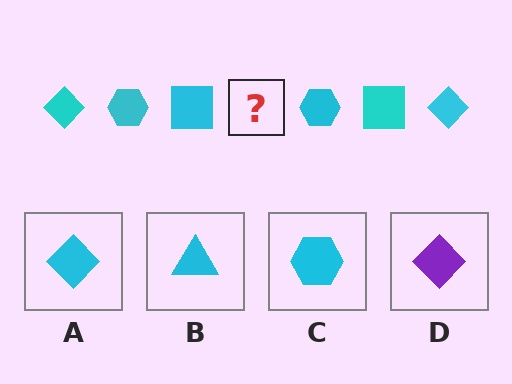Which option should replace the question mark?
Option A.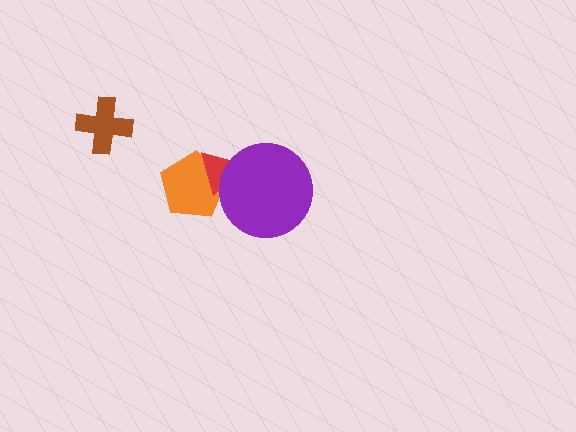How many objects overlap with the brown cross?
0 objects overlap with the brown cross.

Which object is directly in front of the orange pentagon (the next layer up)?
The red triangle is directly in front of the orange pentagon.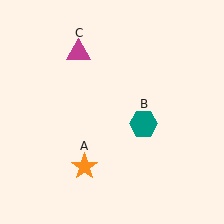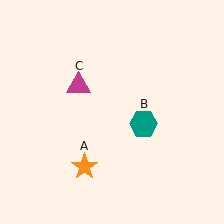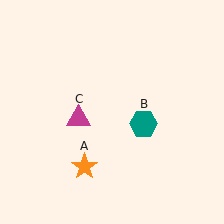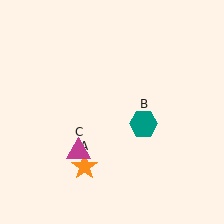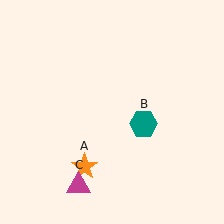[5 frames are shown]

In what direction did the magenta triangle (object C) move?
The magenta triangle (object C) moved down.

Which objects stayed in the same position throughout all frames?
Orange star (object A) and teal hexagon (object B) remained stationary.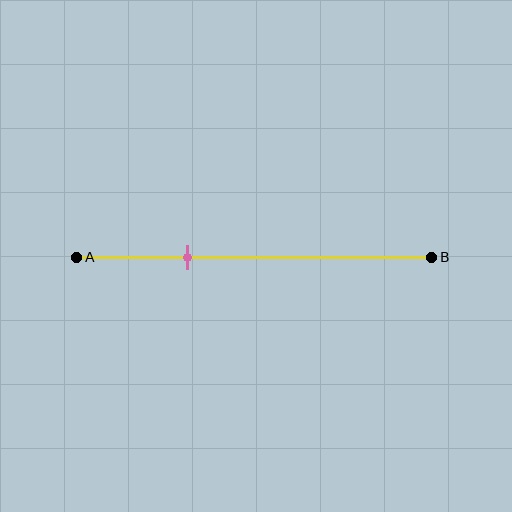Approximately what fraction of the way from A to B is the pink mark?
The pink mark is approximately 30% of the way from A to B.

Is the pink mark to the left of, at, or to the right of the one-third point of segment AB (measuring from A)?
The pink mark is approximately at the one-third point of segment AB.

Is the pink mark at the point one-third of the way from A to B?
Yes, the mark is approximately at the one-third point.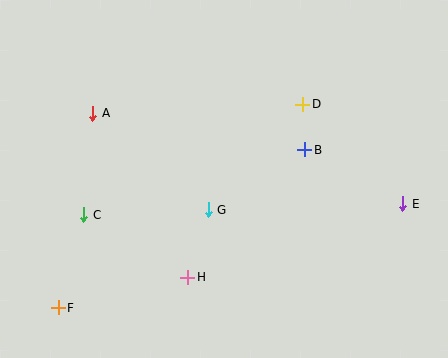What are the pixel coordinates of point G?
Point G is at (208, 210).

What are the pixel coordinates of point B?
Point B is at (305, 150).